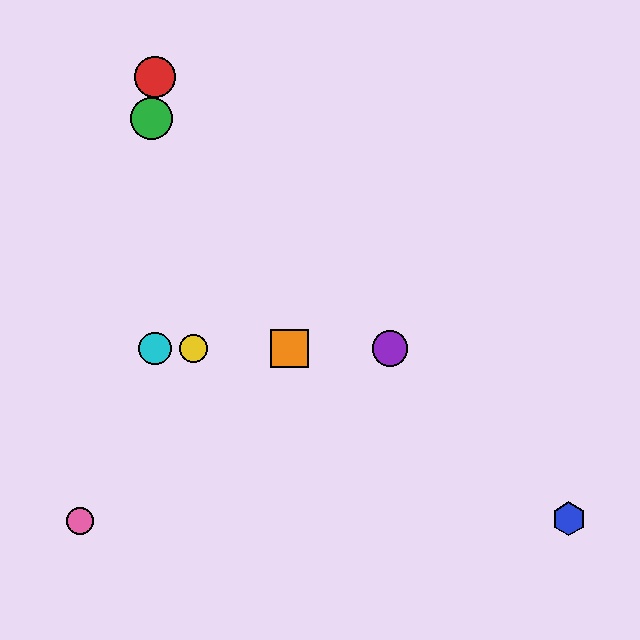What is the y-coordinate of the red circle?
The red circle is at y≈77.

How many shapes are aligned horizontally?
4 shapes (the yellow circle, the purple circle, the orange square, the cyan circle) are aligned horizontally.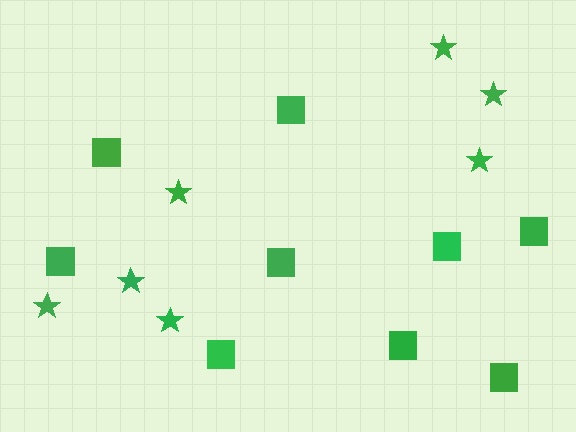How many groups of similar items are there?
There are 2 groups: one group of squares (9) and one group of stars (7).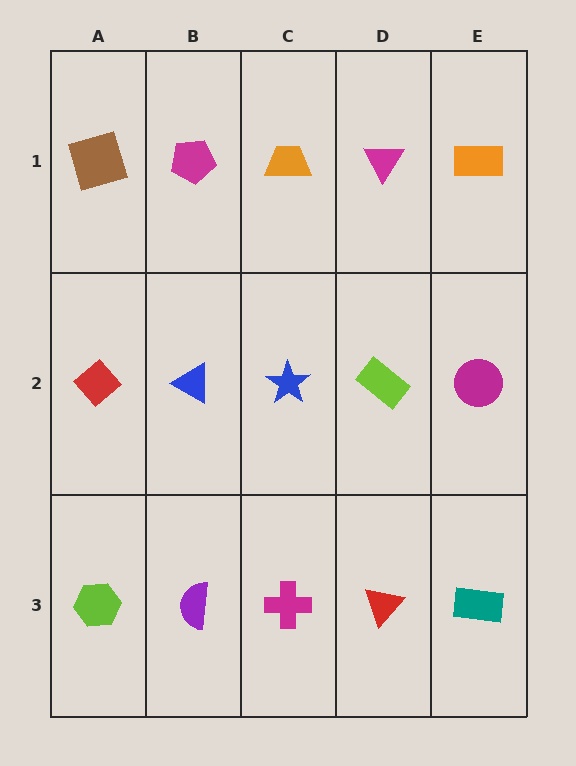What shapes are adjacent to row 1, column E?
A magenta circle (row 2, column E), a magenta triangle (row 1, column D).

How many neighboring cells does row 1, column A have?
2.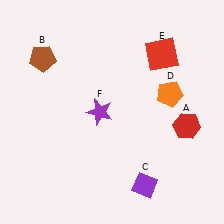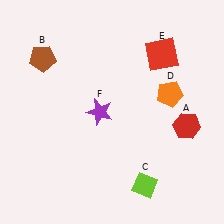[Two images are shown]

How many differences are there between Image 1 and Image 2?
There is 1 difference between the two images.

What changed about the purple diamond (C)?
In Image 1, C is purple. In Image 2, it changed to lime.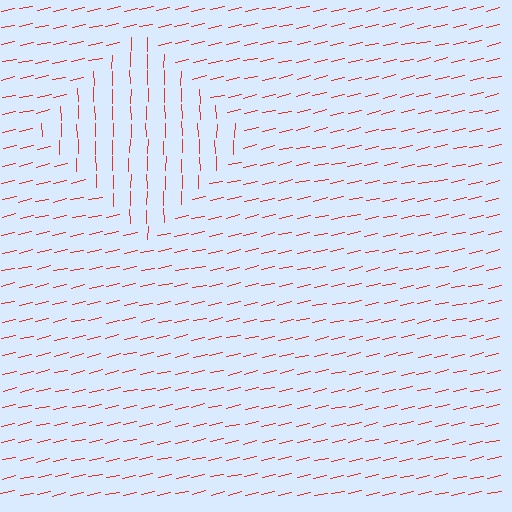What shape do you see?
I see a diamond.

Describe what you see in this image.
The image is filled with small red line segments. A diamond region in the image has lines oriented differently from the surrounding lines, creating a visible texture boundary.